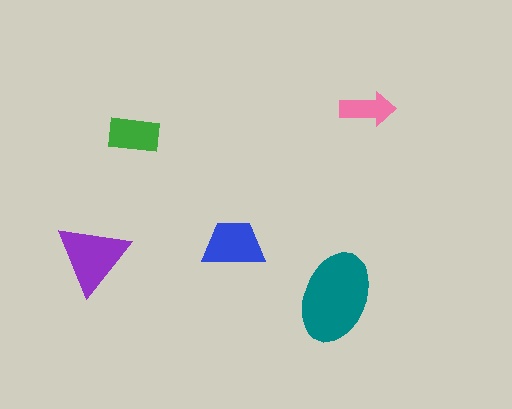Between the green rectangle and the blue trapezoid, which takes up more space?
The blue trapezoid.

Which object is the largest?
The teal ellipse.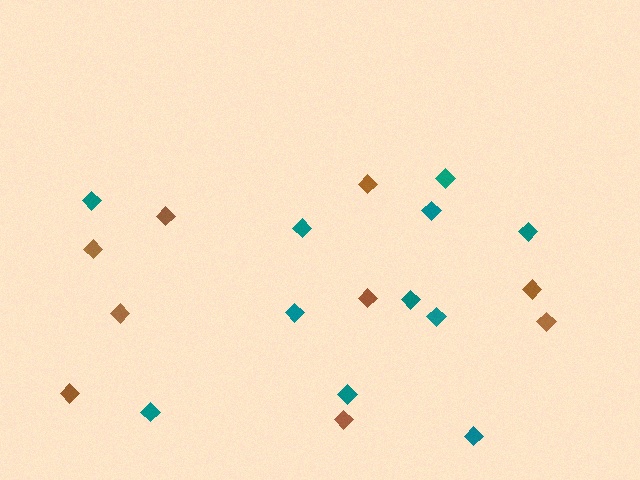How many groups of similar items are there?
There are 2 groups: one group of brown diamonds (9) and one group of teal diamonds (11).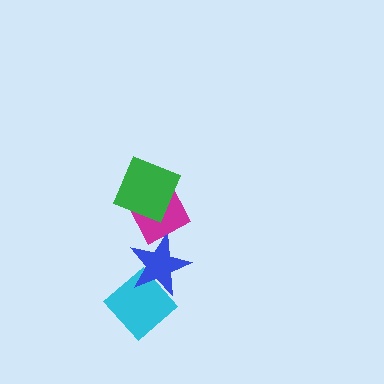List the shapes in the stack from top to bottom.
From top to bottom: the green square, the magenta diamond, the blue star, the cyan diamond.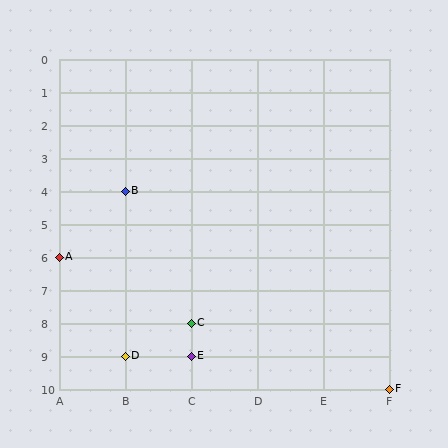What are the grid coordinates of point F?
Point F is at grid coordinates (F, 10).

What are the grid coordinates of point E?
Point E is at grid coordinates (C, 9).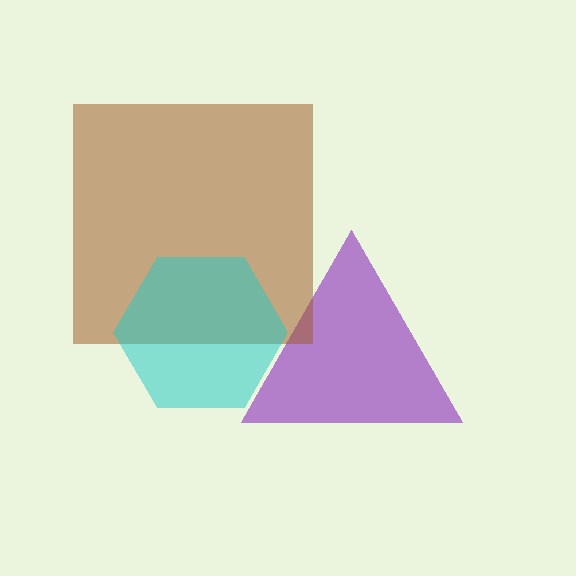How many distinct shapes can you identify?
There are 3 distinct shapes: a purple triangle, a brown square, a cyan hexagon.